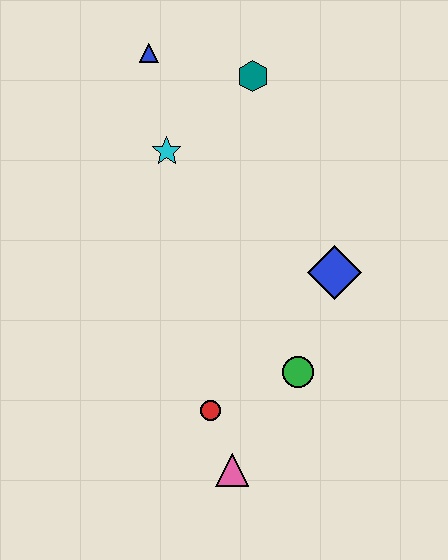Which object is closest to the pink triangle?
The red circle is closest to the pink triangle.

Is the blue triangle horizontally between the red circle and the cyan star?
No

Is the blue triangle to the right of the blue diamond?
No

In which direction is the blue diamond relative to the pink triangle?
The blue diamond is above the pink triangle.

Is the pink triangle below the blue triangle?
Yes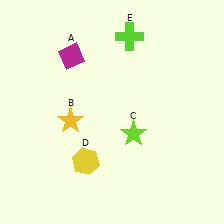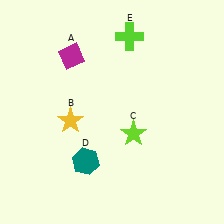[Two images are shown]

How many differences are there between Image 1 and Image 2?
There is 1 difference between the two images.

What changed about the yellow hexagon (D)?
In Image 1, D is yellow. In Image 2, it changed to teal.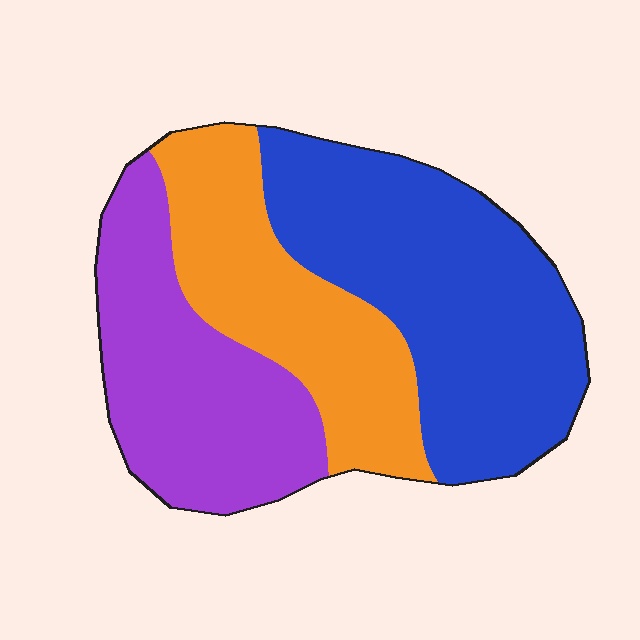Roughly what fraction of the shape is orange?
Orange takes up between a sixth and a third of the shape.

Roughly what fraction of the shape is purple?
Purple covers 30% of the shape.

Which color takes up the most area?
Blue, at roughly 40%.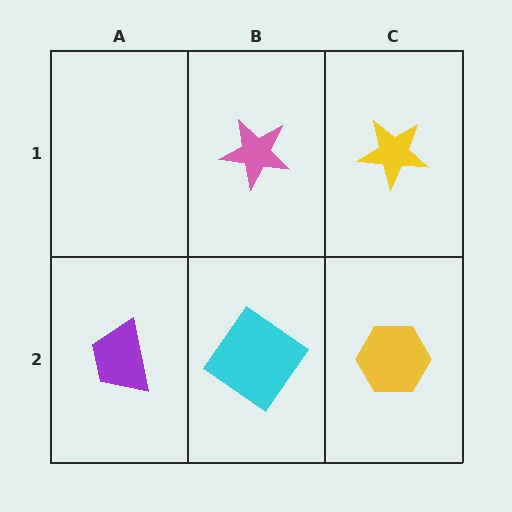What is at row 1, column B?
A pink star.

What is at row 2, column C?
A yellow hexagon.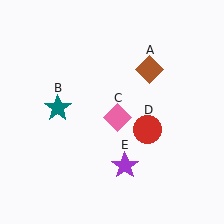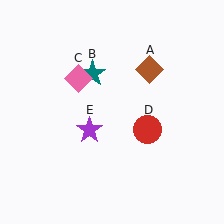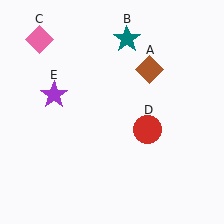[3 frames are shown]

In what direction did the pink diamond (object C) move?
The pink diamond (object C) moved up and to the left.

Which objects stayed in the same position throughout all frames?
Brown diamond (object A) and red circle (object D) remained stationary.